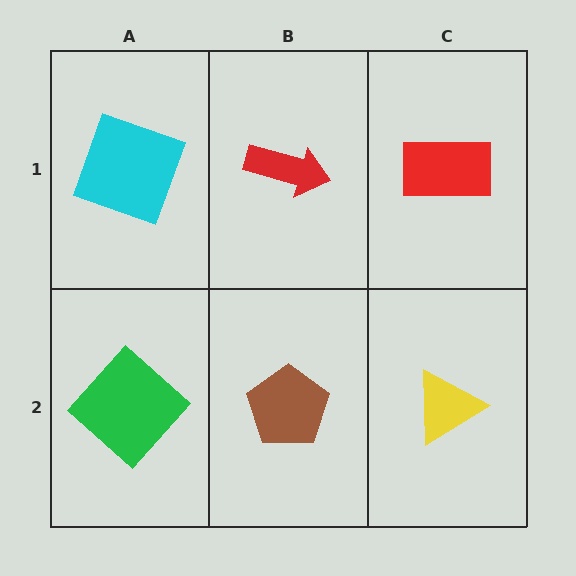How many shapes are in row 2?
3 shapes.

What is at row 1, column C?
A red rectangle.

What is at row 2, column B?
A brown pentagon.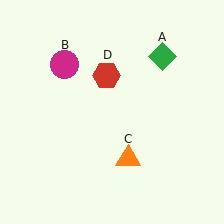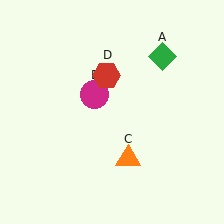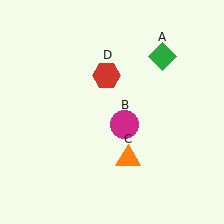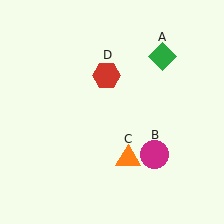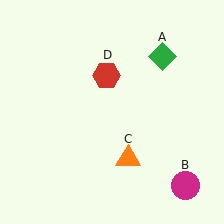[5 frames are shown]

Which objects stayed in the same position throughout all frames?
Green diamond (object A) and orange triangle (object C) and red hexagon (object D) remained stationary.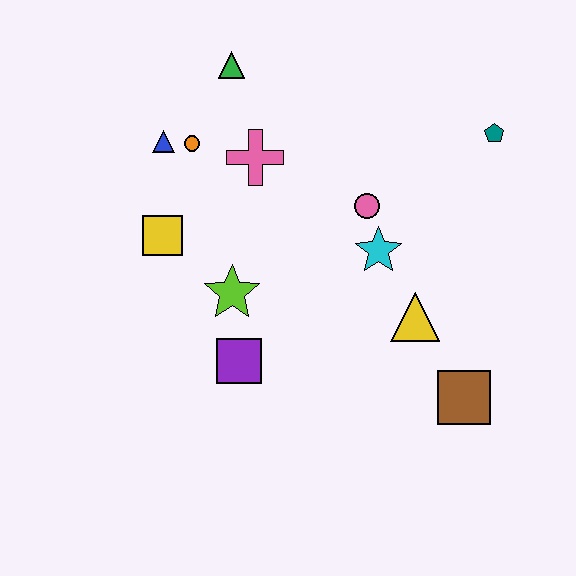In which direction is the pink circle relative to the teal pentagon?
The pink circle is to the left of the teal pentagon.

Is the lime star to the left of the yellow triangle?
Yes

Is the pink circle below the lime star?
No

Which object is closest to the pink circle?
The cyan star is closest to the pink circle.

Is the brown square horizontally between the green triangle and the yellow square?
No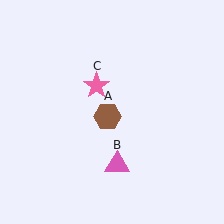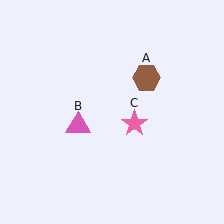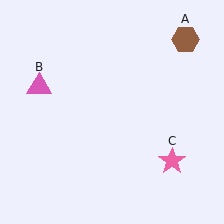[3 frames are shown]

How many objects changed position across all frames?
3 objects changed position: brown hexagon (object A), pink triangle (object B), pink star (object C).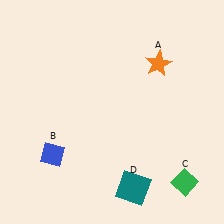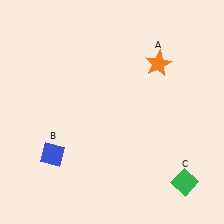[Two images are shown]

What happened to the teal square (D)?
The teal square (D) was removed in Image 2. It was in the bottom-right area of Image 1.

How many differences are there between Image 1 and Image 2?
There is 1 difference between the two images.